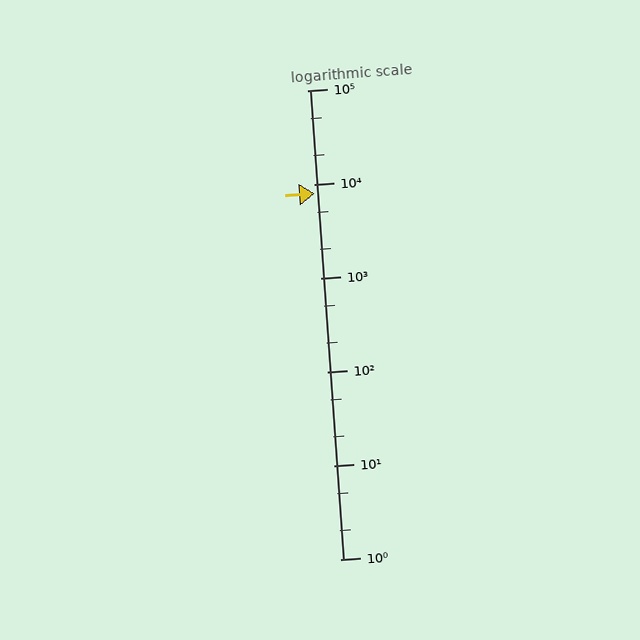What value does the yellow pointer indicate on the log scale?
The pointer indicates approximately 8000.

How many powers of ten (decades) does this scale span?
The scale spans 5 decades, from 1 to 100000.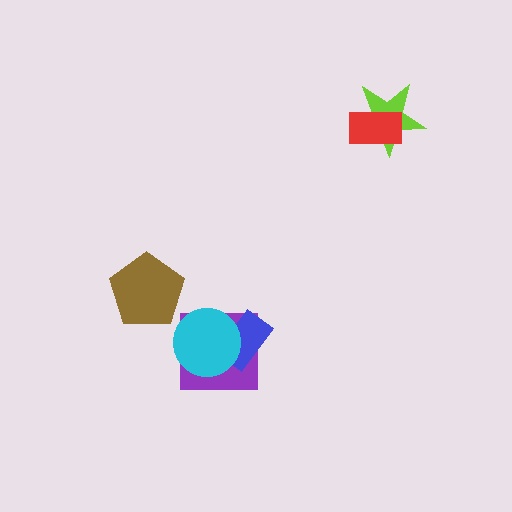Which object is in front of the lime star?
The red rectangle is in front of the lime star.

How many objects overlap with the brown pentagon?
0 objects overlap with the brown pentagon.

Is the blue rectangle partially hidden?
Yes, it is partially covered by another shape.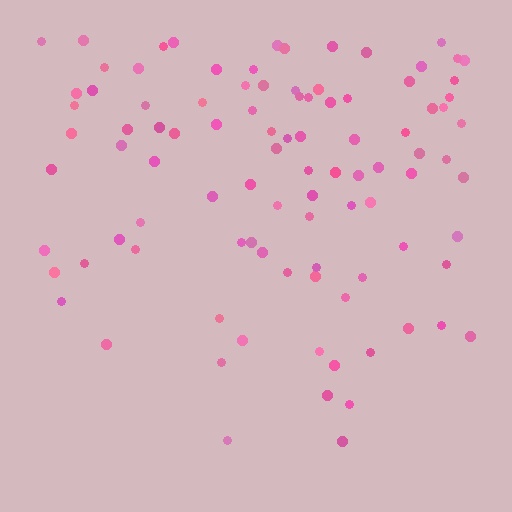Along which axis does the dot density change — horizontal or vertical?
Vertical.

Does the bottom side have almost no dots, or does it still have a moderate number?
Still a moderate number, just noticeably fewer than the top.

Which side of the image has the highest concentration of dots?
The top.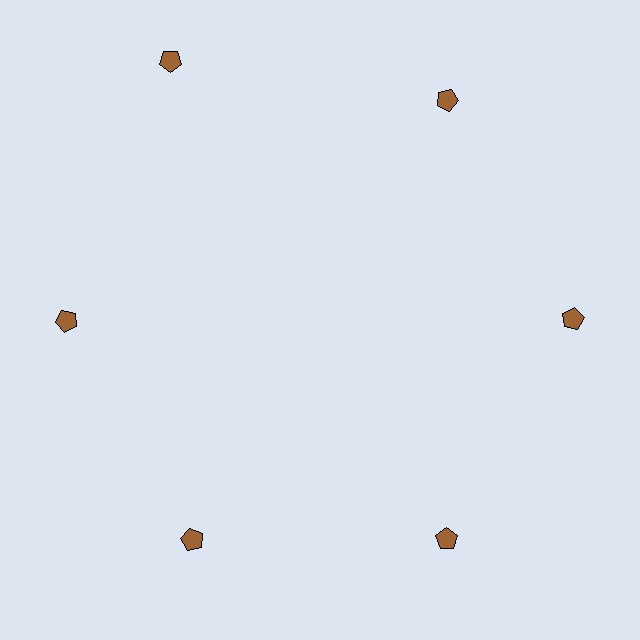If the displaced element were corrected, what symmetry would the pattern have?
It would have 6-fold rotational symmetry — the pattern would map onto itself every 60 degrees.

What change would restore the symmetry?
The symmetry would be restored by moving it inward, back onto the ring so that all 6 pentagons sit at equal angles and equal distance from the center.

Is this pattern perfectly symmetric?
No. The 6 brown pentagons are arranged in a ring, but one element near the 11 o'clock position is pushed outward from the center, breaking the 6-fold rotational symmetry.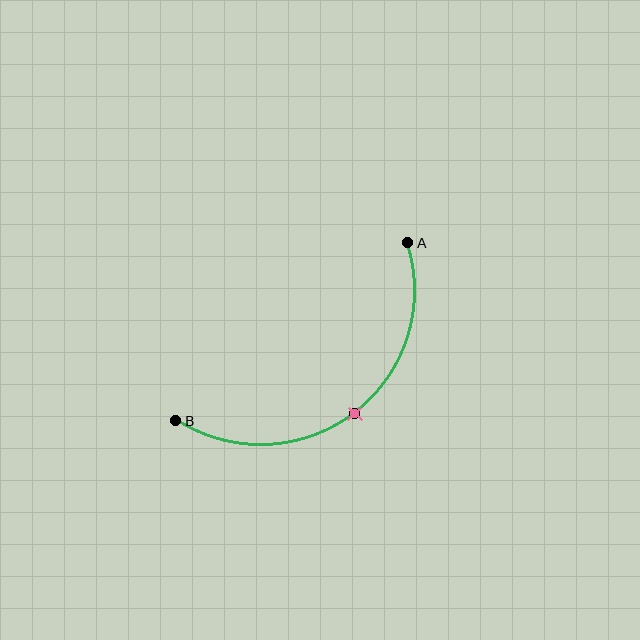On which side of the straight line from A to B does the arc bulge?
The arc bulges below and to the right of the straight line connecting A and B.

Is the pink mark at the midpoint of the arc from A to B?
Yes. The pink mark lies on the arc at equal arc-length from both A and B — it is the arc midpoint.